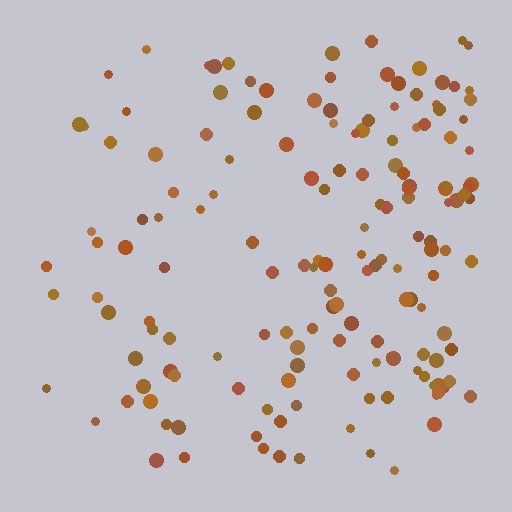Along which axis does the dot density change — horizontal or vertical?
Horizontal.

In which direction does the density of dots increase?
From left to right, with the right side densest.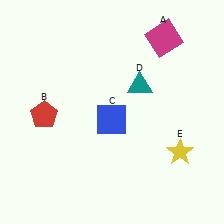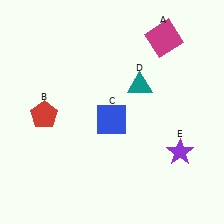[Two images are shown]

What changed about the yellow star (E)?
In Image 1, E is yellow. In Image 2, it changed to purple.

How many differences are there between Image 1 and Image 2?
There is 1 difference between the two images.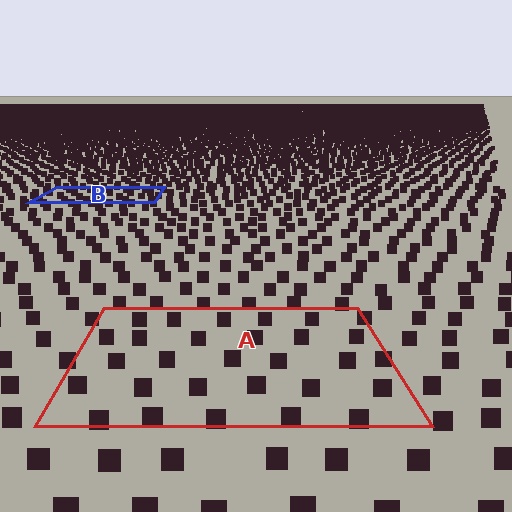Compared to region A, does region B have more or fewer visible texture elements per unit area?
Region B has more texture elements per unit area — they are packed more densely because it is farther away.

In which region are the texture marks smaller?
The texture marks are smaller in region B, because it is farther away.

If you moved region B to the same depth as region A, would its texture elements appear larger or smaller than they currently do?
They would appear larger. At a closer depth, the same texture elements are projected at a bigger on-screen size.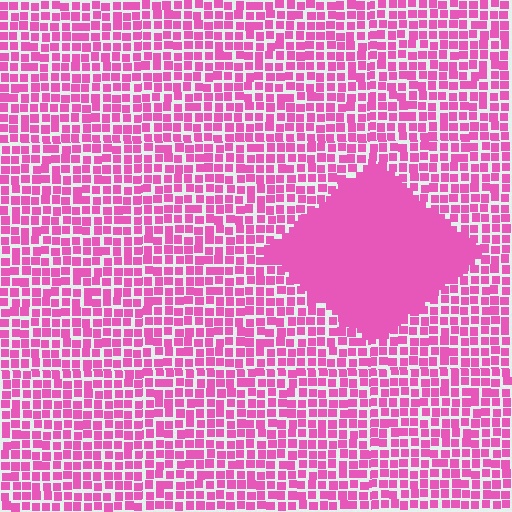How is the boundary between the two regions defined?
The boundary is defined by a change in element density (approximately 2.7x ratio). All elements are the same color, size, and shape.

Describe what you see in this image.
The image contains small pink elements arranged at two different densities. A diamond-shaped region is visible where the elements are more densely packed than the surrounding area.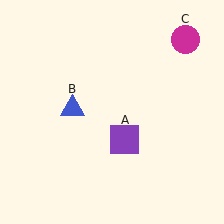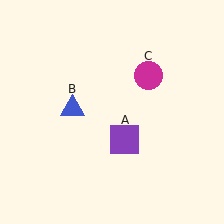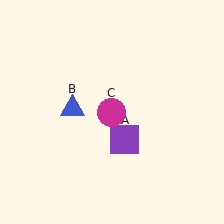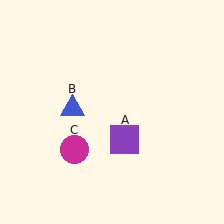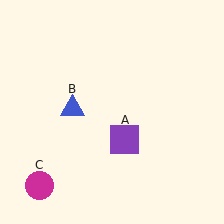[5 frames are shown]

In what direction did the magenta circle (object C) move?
The magenta circle (object C) moved down and to the left.